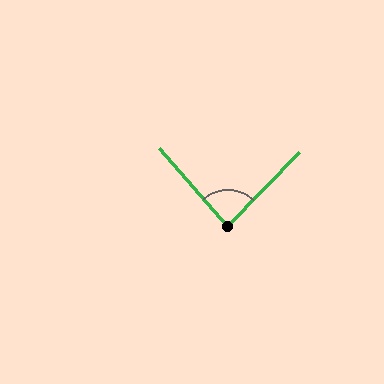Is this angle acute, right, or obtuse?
It is approximately a right angle.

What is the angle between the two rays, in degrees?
Approximately 85 degrees.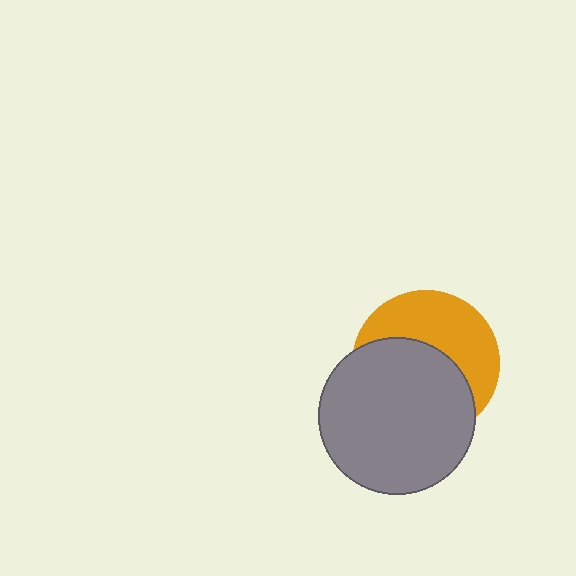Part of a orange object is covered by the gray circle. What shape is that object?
It is a circle.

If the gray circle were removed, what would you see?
You would see the complete orange circle.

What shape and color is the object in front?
The object in front is a gray circle.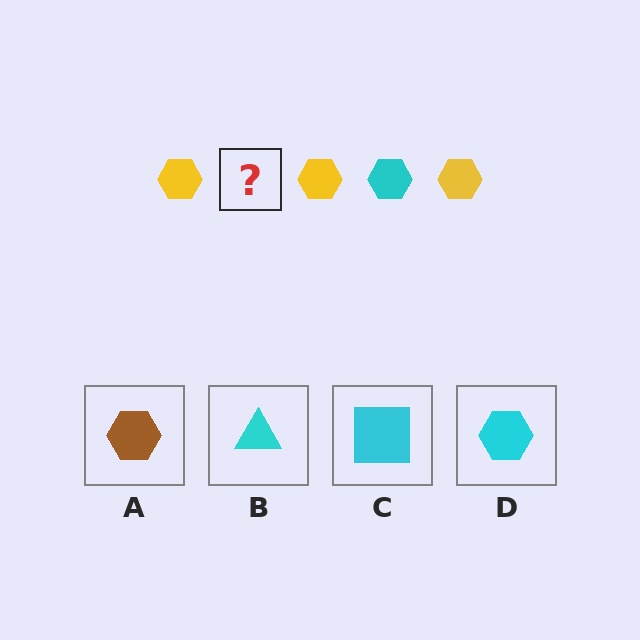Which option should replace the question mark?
Option D.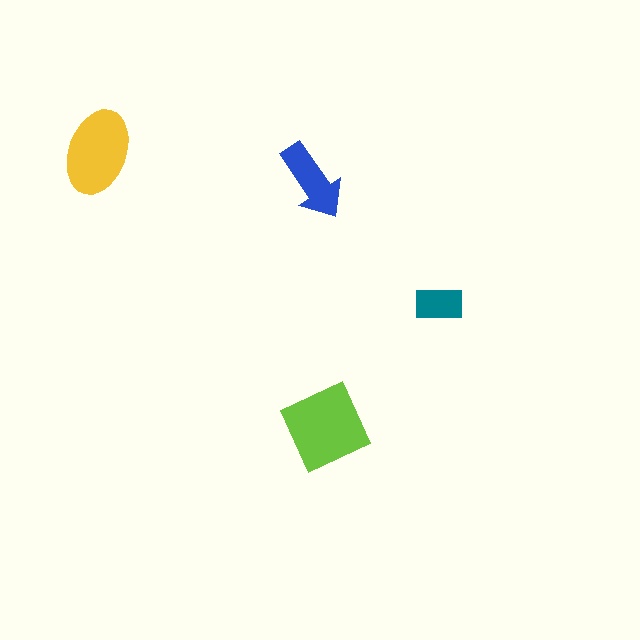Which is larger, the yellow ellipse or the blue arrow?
The yellow ellipse.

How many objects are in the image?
There are 4 objects in the image.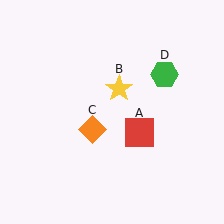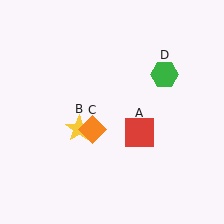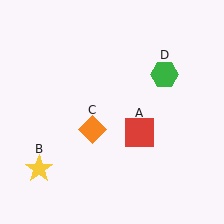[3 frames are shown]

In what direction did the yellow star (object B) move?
The yellow star (object B) moved down and to the left.